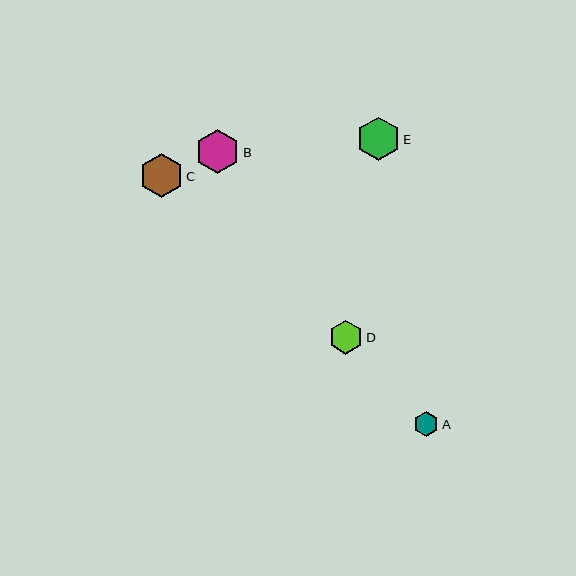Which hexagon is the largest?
Hexagon B is the largest with a size of approximately 44 pixels.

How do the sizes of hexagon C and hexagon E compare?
Hexagon C and hexagon E are approximately the same size.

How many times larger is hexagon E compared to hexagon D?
Hexagon E is approximately 1.2 times the size of hexagon D.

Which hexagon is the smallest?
Hexagon A is the smallest with a size of approximately 25 pixels.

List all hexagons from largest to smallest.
From largest to smallest: B, C, E, D, A.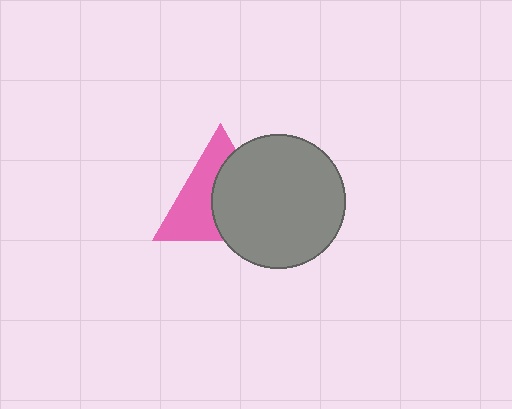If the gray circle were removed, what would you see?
You would see the complete pink triangle.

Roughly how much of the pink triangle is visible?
About half of it is visible (roughly 49%).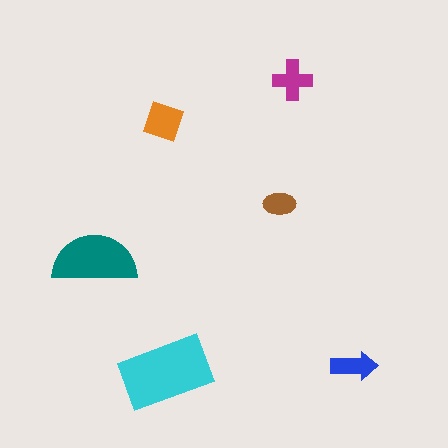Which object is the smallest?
The brown ellipse.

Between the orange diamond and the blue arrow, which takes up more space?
The orange diamond.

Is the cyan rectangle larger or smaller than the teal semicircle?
Larger.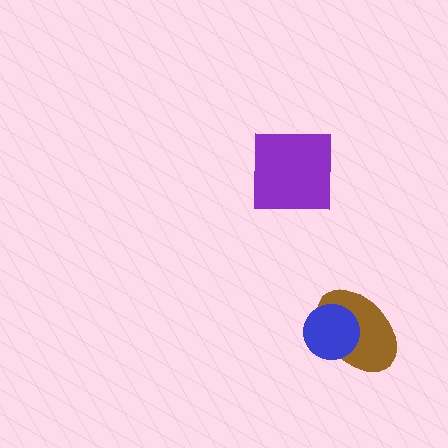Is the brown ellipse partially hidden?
Yes, it is partially covered by another shape.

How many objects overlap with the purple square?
0 objects overlap with the purple square.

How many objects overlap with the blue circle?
1 object overlaps with the blue circle.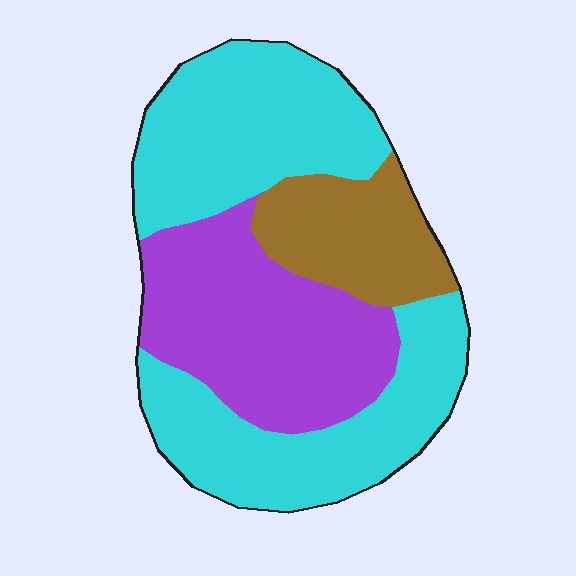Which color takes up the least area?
Brown, at roughly 15%.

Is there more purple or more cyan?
Cyan.